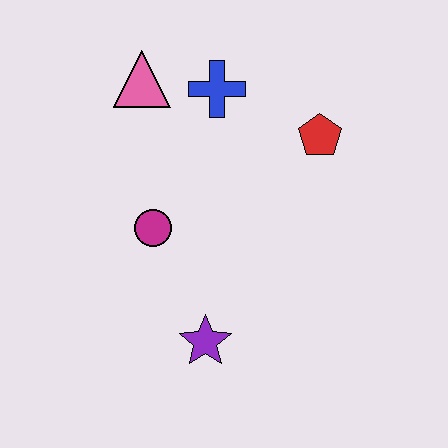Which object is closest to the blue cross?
The pink triangle is closest to the blue cross.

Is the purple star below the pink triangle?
Yes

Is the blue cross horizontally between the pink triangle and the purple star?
No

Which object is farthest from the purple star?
The pink triangle is farthest from the purple star.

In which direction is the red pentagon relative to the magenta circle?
The red pentagon is to the right of the magenta circle.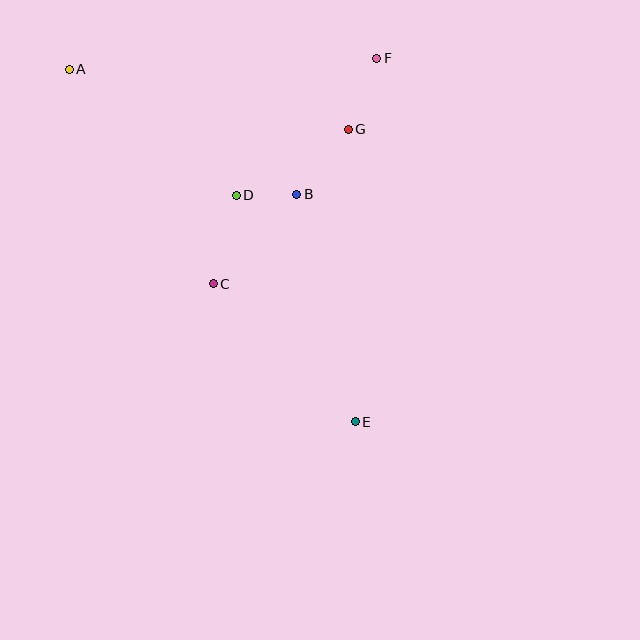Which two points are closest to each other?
Points B and D are closest to each other.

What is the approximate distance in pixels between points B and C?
The distance between B and C is approximately 122 pixels.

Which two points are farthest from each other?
Points A and E are farthest from each other.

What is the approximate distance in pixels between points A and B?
The distance between A and B is approximately 259 pixels.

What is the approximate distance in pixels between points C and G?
The distance between C and G is approximately 205 pixels.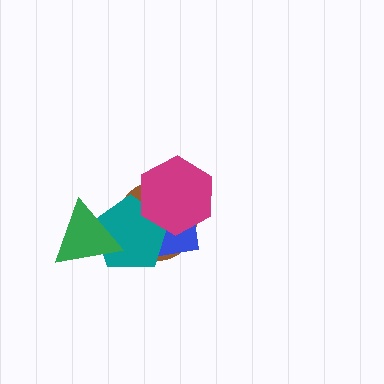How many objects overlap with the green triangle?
1 object overlaps with the green triangle.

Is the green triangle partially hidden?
No, no other shape covers it.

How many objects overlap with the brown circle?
3 objects overlap with the brown circle.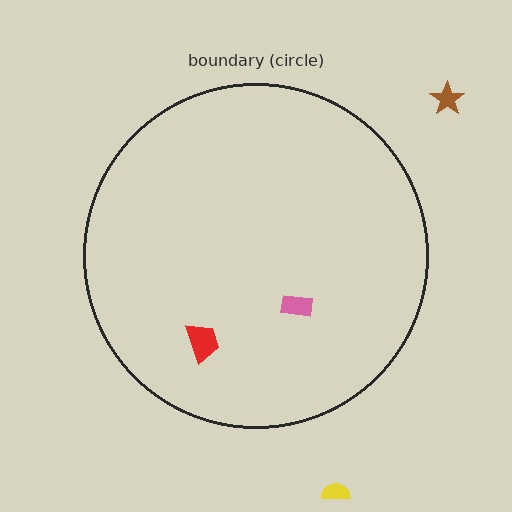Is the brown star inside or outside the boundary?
Outside.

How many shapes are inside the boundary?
2 inside, 2 outside.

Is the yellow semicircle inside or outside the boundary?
Outside.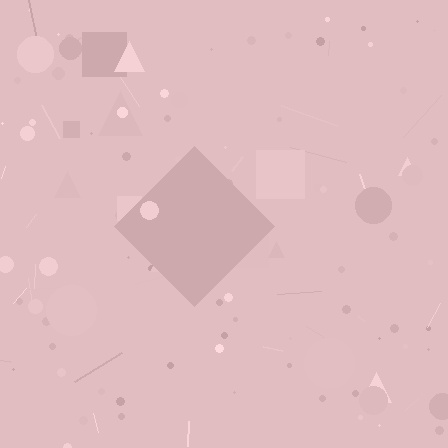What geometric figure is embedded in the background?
A diamond is embedded in the background.